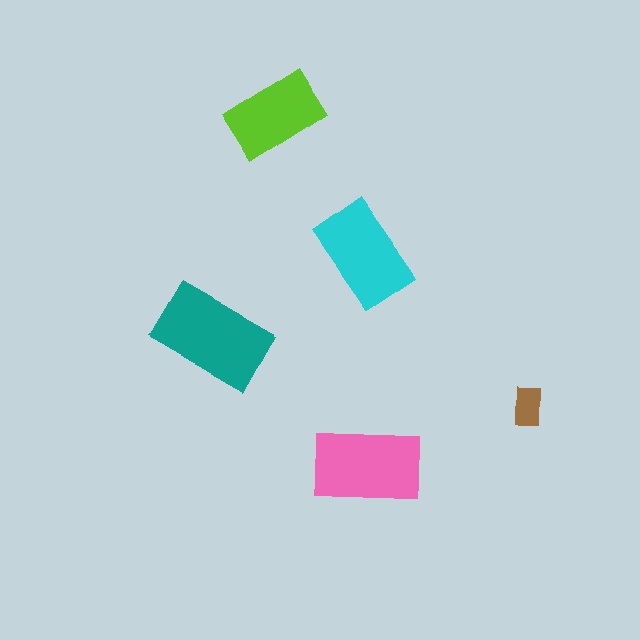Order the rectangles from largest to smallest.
the teal one, the pink one, the cyan one, the lime one, the brown one.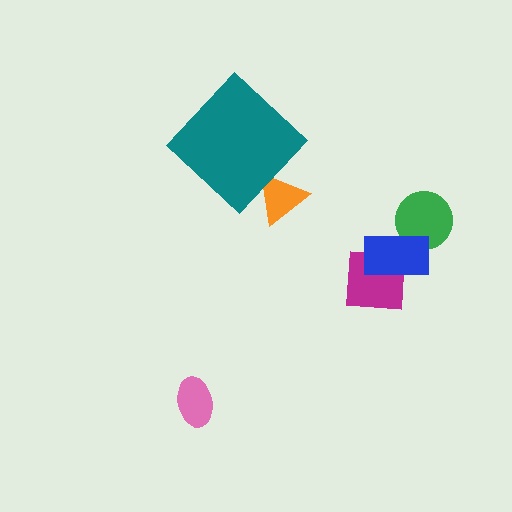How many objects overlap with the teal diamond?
1 object overlaps with the teal diamond.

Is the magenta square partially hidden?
Yes, it is partially covered by another shape.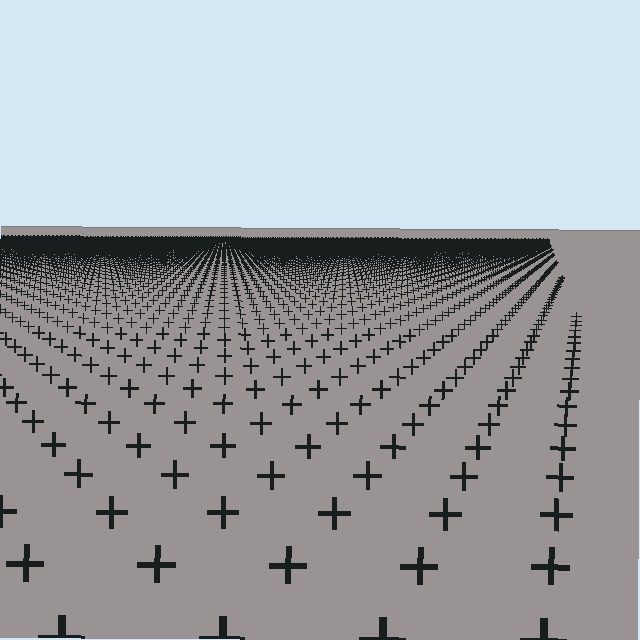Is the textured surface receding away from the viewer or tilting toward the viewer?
The surface is receding away from the viewer. Texture elements get smaller and denser toward the top.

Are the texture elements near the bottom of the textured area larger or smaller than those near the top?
Larger. Near the bottom, elements are closer to the viewer and appear at a bigger on-screen size.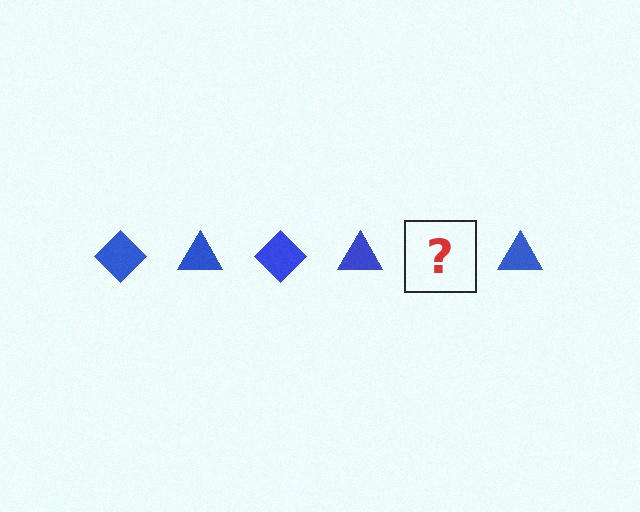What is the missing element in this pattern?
The missing element is a blue diamond.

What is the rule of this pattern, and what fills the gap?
The rule is that the pattern cycles through diamond, triangle shapes in blue. The gap should be filled with a blue diamond.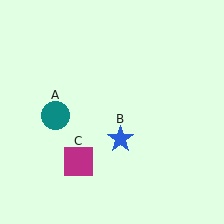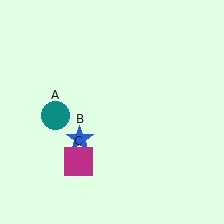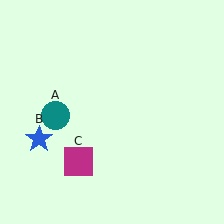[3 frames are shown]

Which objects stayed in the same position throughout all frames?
Teal circle (object A) and magenta square (object C) remained stationary.